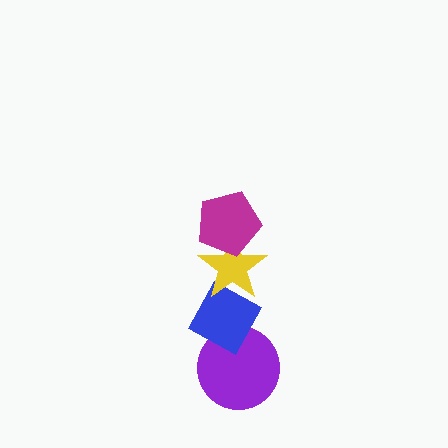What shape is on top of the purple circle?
The blue diamond is on top of the purple circle.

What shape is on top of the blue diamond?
The yellow star is on top of the blue diamond.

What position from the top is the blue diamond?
The blue diamond is 3rd from the top.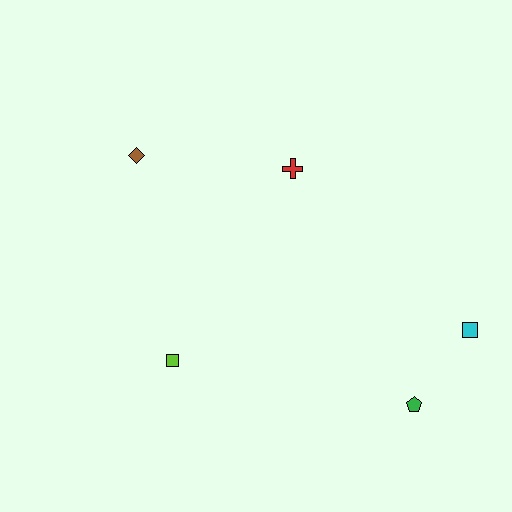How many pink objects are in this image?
There are no pink objects.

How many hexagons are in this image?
There are no hexagons.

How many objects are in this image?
There are 5 objects.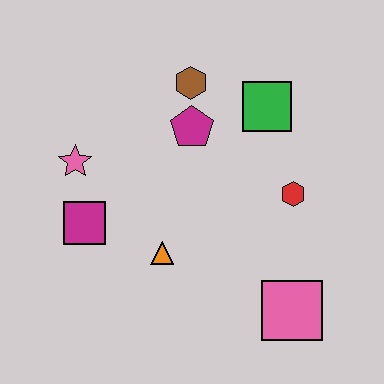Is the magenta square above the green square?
No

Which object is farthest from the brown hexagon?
The pink square is farthest from the brown hexagon.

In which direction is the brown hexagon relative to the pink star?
The brown hexagon is to the right of the pink star.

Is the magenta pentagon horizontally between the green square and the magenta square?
Yes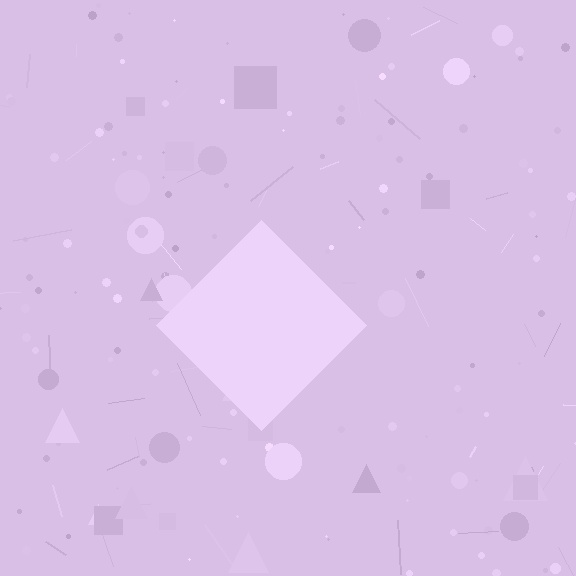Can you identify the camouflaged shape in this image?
The camouflaged shape is a diamond.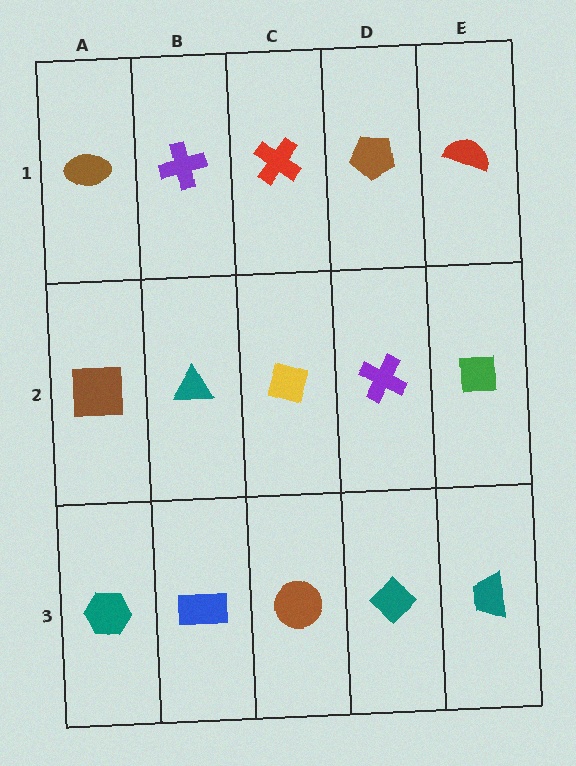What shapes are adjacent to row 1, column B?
A teal triangle (row 2, column B), a brown ellipse (row 1, column A), a red cross (row 1, column C).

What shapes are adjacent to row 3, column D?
A purple cross (row 2, column D), a brown circle (row 3, column C), a teal trapezoid (row 3, column E).